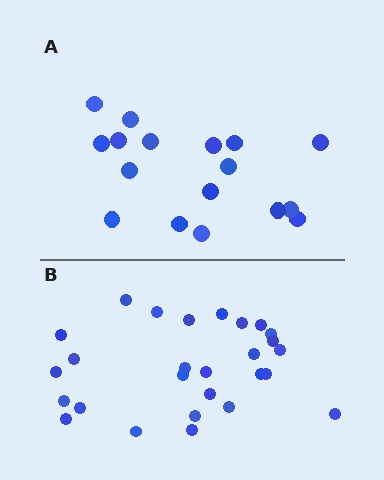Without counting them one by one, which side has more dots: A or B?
Region B (the bottom region) has more dots.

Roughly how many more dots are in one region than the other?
Region B has roughly 10 or so more dots than region A.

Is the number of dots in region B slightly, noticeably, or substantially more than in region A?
Region B has substantially more. The ratio is roughly 1.6 to 1.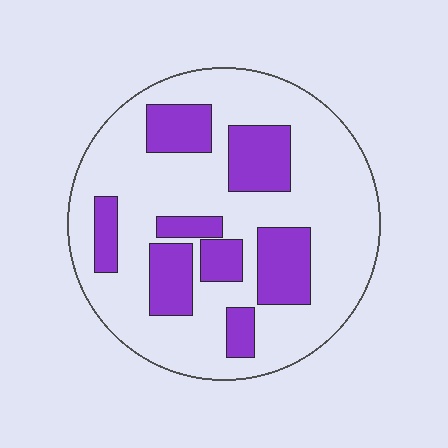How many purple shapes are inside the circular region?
8.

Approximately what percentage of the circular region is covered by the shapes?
Approximately 30%.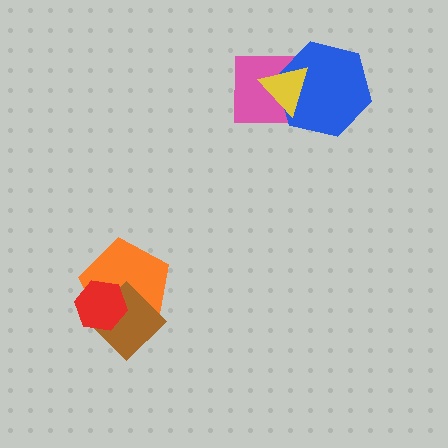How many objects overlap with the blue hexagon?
2 objects overlap with the blue hexagon.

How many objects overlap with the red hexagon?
2 objects overlap with the red hexagon.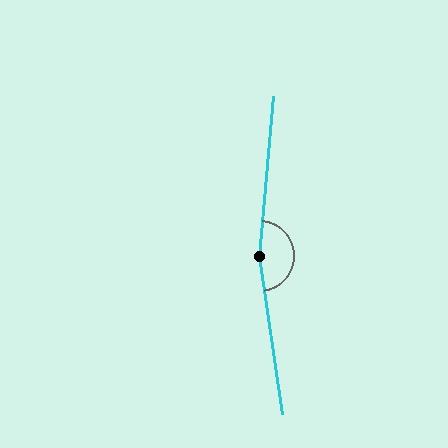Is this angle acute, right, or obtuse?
It is obtuse.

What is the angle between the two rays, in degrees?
Approximately 167 degrees.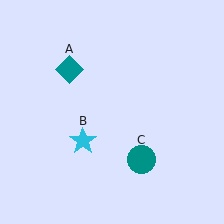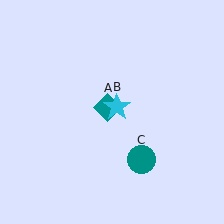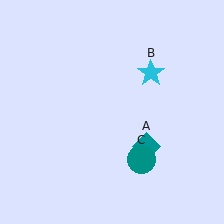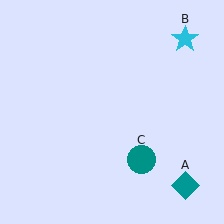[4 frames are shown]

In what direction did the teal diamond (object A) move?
The teal diamond (object A) moved down and to the right.